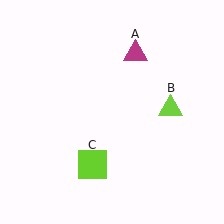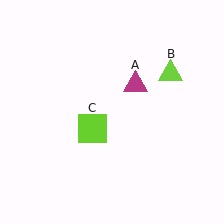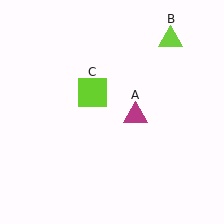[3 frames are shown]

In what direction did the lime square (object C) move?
The lime square (object C) moved up.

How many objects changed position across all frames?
3 objects changed position: magenta triangle (object A), lime triangle (object B), lime square (object C).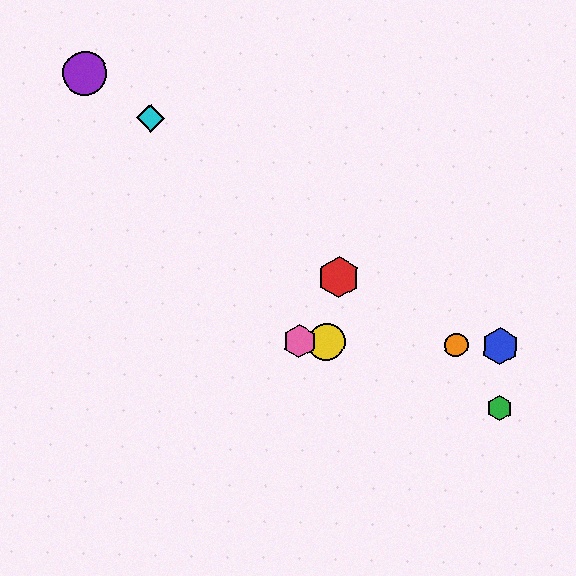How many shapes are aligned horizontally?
4 shapes (the blue hexagon, the yellow circle, the orange circle, the pink hexagon) are aligned horizontally.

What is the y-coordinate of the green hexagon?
The green hexagon is at y≈408.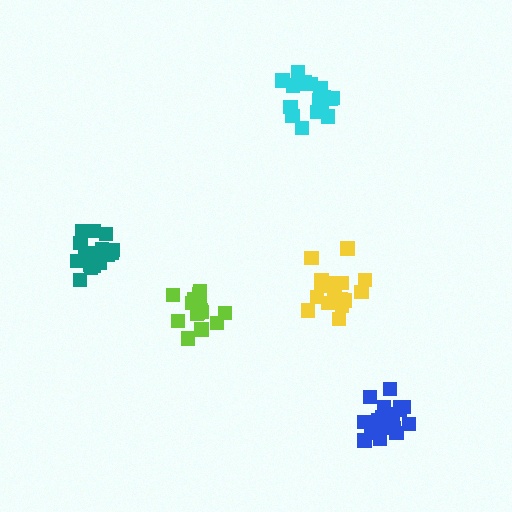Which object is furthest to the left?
The teal cluster is leftmost.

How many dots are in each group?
Group 1: 15 dots, Group 2: 18 dots, Group 3: 18 dots, Group 4: 16 dots, Group 5: 18 dots (85 total).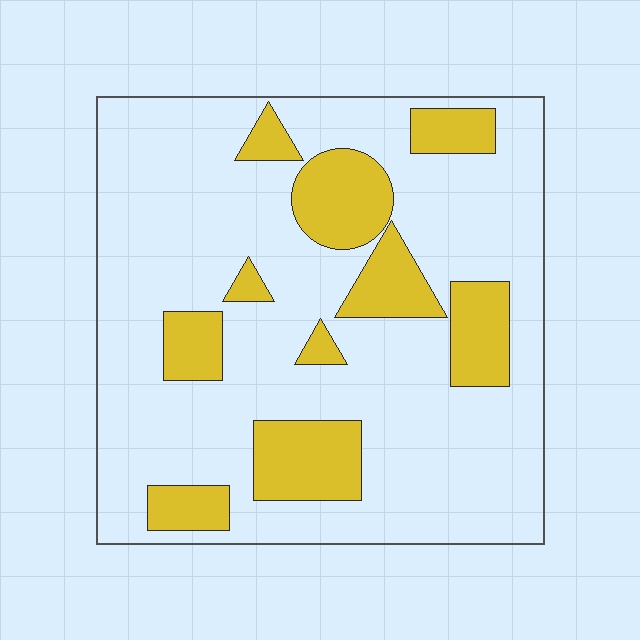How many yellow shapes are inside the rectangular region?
10.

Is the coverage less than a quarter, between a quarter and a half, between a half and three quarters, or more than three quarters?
Less than a quarter.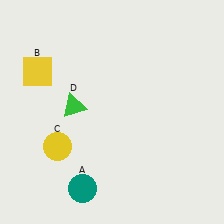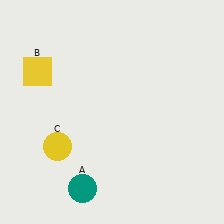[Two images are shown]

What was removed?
The green triangle (D) was removed in Image 2.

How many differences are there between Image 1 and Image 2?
There is 1 difference between the two images.